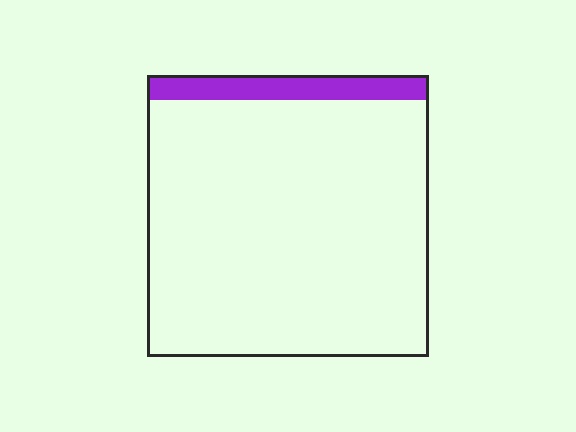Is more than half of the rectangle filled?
No.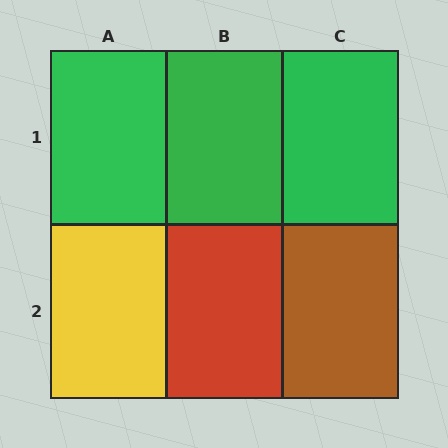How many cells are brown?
1 cell is brown.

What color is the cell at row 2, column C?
Brown.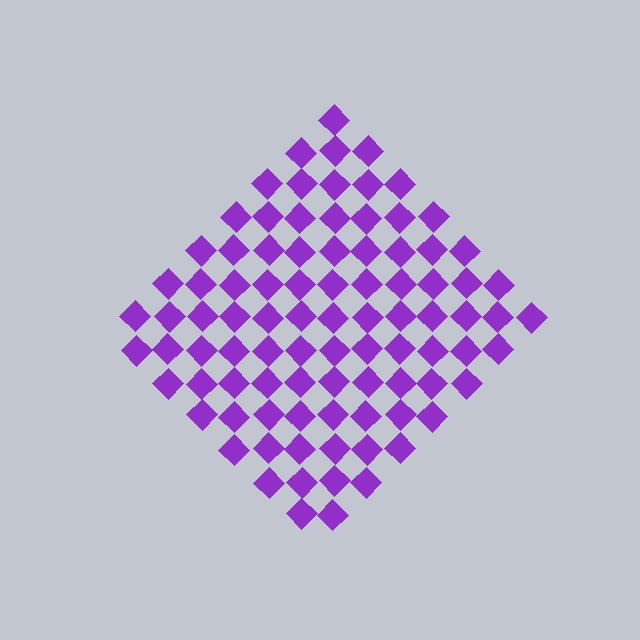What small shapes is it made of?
It is made of small diamonds.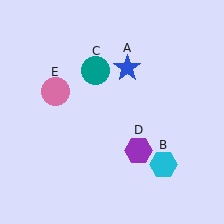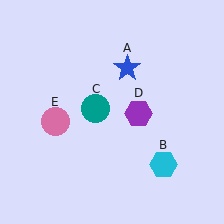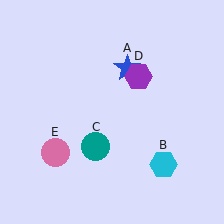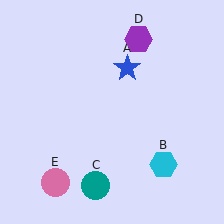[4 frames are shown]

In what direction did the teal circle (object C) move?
The teal circle (object C) moved down.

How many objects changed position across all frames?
3 objects changed position: teal circle (object C), purple hexagon (object D), pink circle (object E).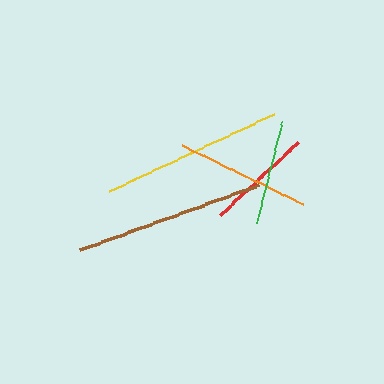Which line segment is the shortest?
The green line is the shortest at approximately 104 pixels.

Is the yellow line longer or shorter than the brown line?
The brown line is longer than the yellow line.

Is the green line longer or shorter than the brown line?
The brown line is longer than the green line.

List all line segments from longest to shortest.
From longest to shortest: brown, yellow, orange, red, green.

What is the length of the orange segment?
The orange segment is approximately 134 pixels long.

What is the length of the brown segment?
The brown segment is approximately 190 pixels long.